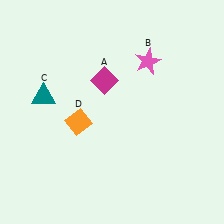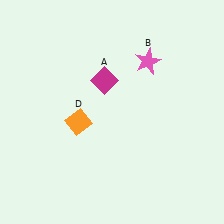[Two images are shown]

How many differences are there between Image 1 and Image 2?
There is 1 difference between the two images.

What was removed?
The teal triangle (C) was removed in Image 2.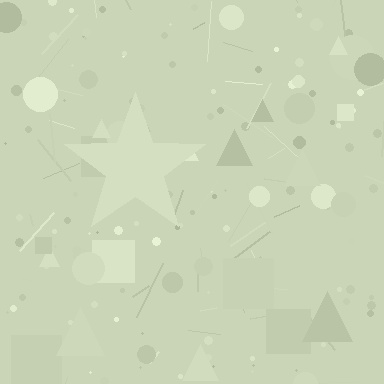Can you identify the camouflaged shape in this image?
The camouflaged shape is a star.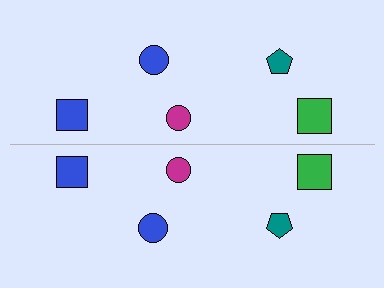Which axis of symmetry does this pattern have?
The pattern has a horizontal axis of symmetry running through the center of the image.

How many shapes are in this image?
There are 10 shapes in this image.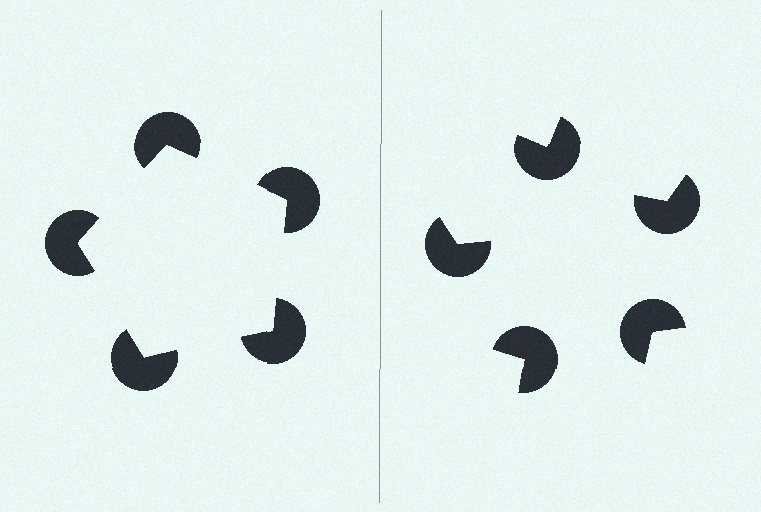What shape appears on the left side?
An illusory pentagon.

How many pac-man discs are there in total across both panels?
10 — 5 on each side.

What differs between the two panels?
The pac-man discs are positioned identically on both sides; only the wedge orientations differ. On the left they align to a pentagon; on the right they are misaligned.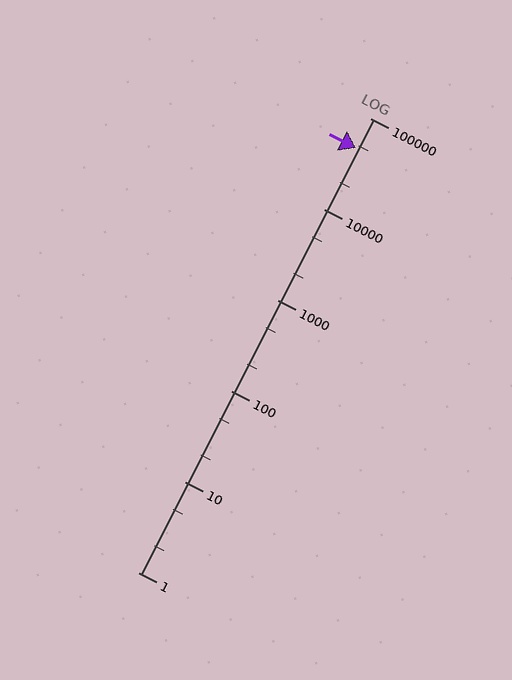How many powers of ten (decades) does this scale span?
The scale spans 5 decades, from 1 to 100000.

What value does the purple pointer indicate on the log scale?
The pointer indicates approximately 47000.